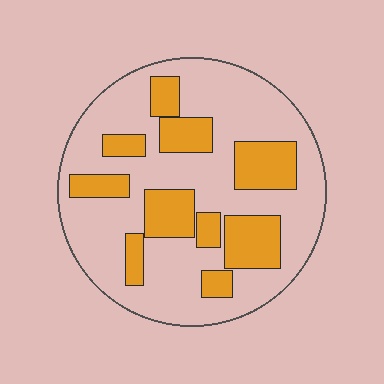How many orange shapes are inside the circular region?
10.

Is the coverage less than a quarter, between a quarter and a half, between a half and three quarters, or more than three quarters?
Between a quarter and a half.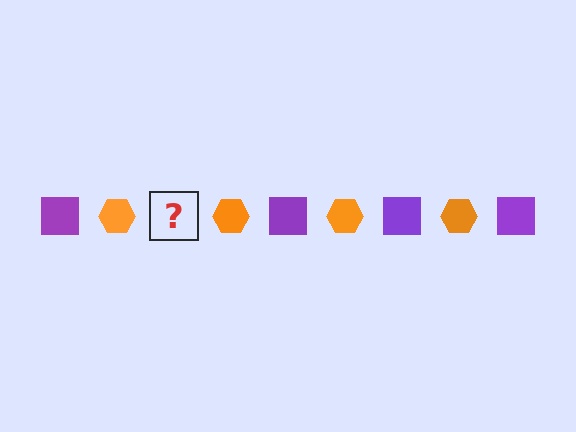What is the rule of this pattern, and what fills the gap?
The rule is that the pattern alternates between purple square and orange hexagon. The gap should be filled with a purple square.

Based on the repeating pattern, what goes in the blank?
The blank should be a purple square.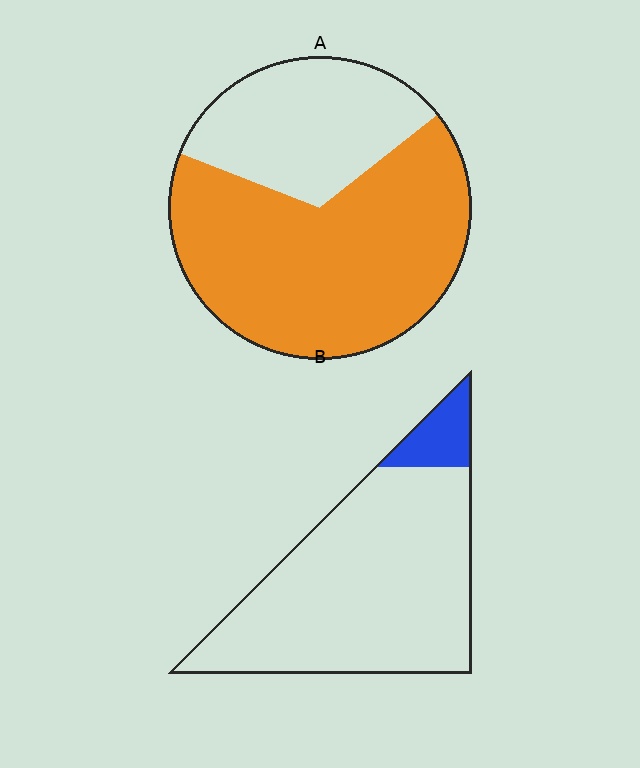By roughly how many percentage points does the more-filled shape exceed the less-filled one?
By roughly 55 percentage points (A over B).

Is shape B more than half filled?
No.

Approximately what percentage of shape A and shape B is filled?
A is approximately 65% and B is approximately 10%.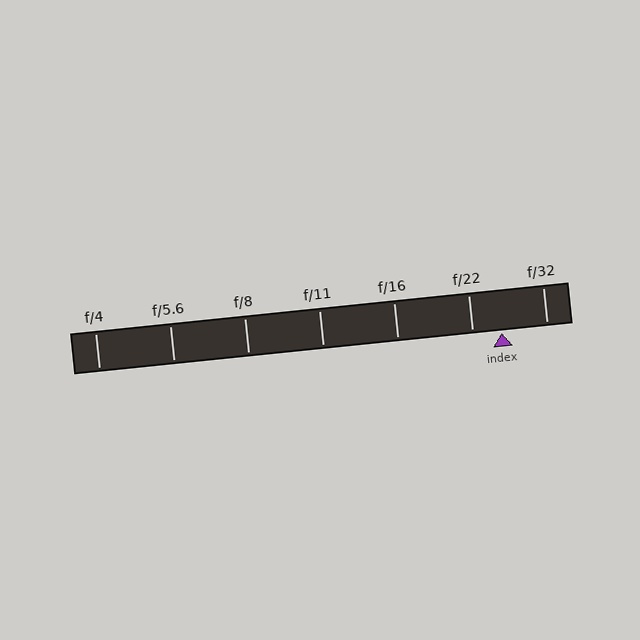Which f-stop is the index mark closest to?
The index mark is closest to f/22.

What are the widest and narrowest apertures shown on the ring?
The widest aperture shown is f/4 and the narrowest is f/32.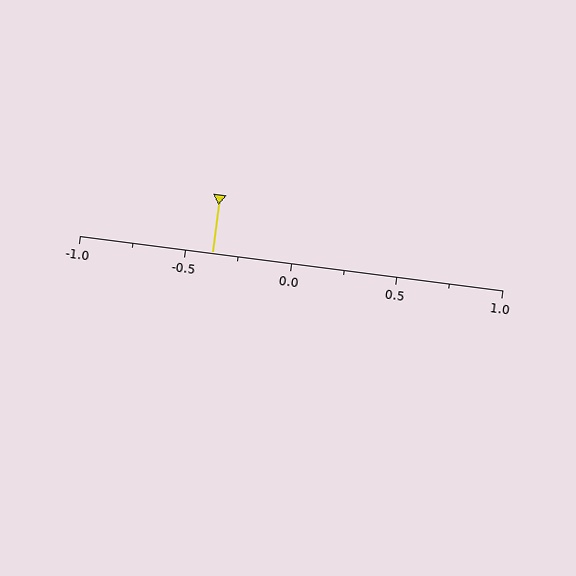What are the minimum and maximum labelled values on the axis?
The axis runs from -1.0 to 1.0.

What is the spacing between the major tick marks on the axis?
The major ticks are spaced 0.5 apart.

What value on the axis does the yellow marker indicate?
The marker indicates approximately -0.38.